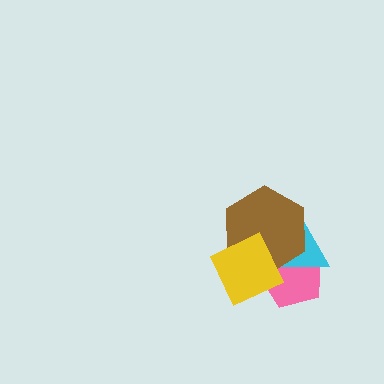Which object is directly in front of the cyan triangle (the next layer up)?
The brown hexagon is directly in front of the cyan triangle.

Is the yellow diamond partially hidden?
No, no other shape covers it.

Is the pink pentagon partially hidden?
Yes, it is partially covered by another shape.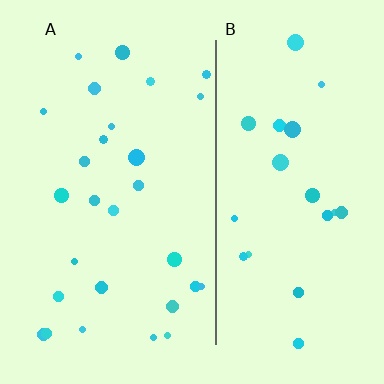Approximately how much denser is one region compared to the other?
Approximately 1.3× — region A over region B.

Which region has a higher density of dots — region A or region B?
A (the left).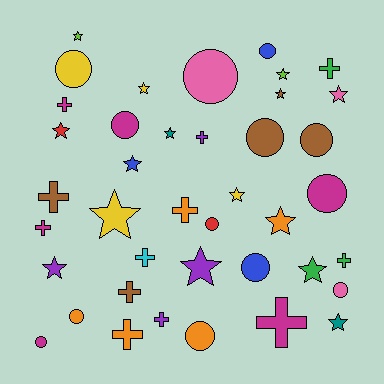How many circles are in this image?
There are 13 circles.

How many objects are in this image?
There are 40 objects.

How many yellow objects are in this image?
There are 4 yellow objects.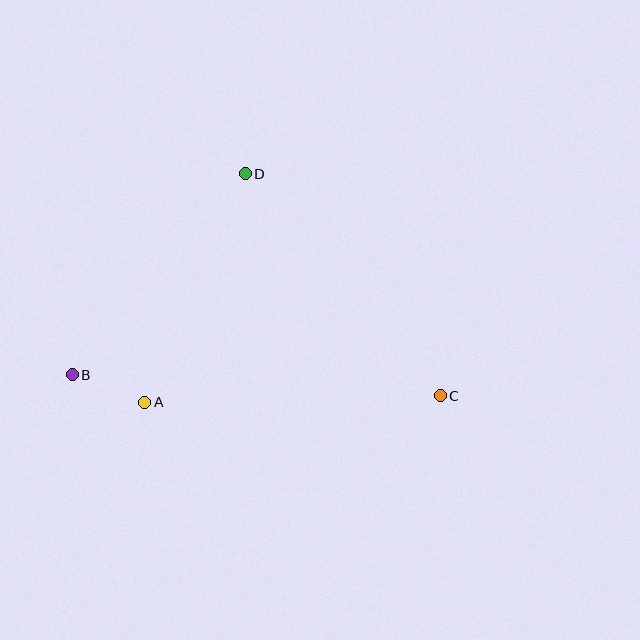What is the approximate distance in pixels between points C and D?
The distance between C and D is approximately 295 pixels.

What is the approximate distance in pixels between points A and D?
The distance between A and D is approximately 250 pixels.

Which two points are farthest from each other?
Points B and C are farthest from each other.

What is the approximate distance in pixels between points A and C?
The distance between A and C is approximately 295 pixels.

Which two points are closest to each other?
Points A and B are closest to each other.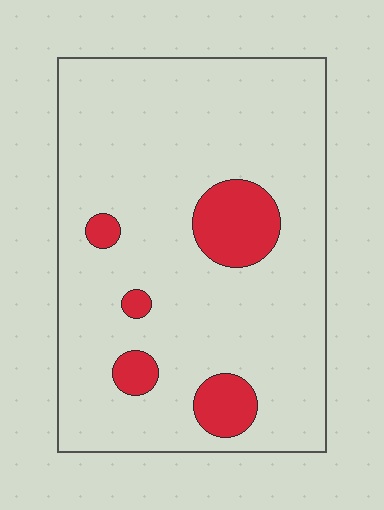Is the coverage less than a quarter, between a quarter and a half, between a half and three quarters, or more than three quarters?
Less than a quarter.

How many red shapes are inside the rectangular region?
5.